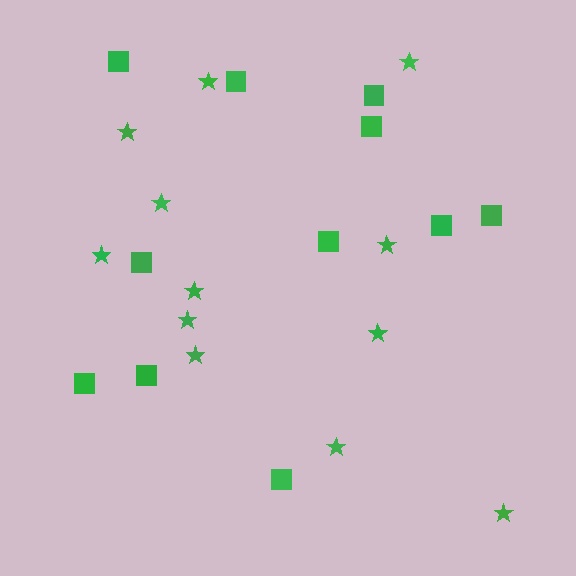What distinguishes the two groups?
There are 2 groups: one group of squares (11) and one group of stars (12).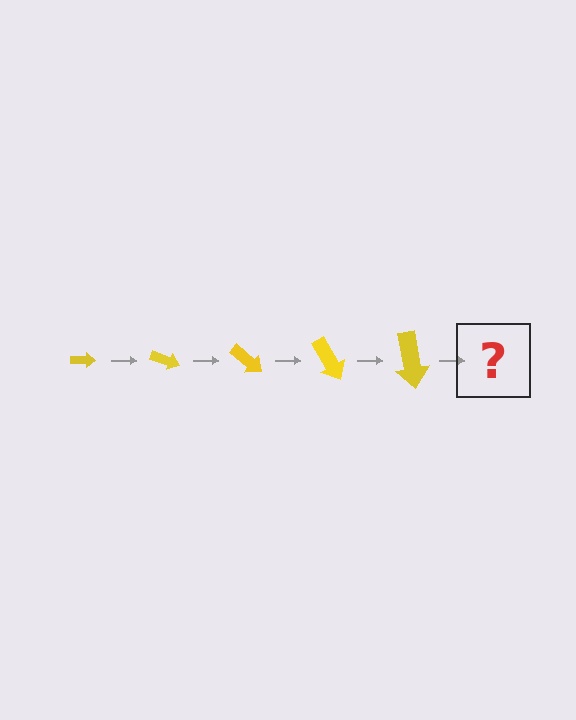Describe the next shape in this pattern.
It should be an arrow, larger than the previous one and rotated 100 degrees from the start.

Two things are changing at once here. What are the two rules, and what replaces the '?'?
The two rules are that the arrow grows larger each step and it rotates 20 degrees each step. The '?' should be an arrow, larger than the previous one and rotated 100 degrees from the start.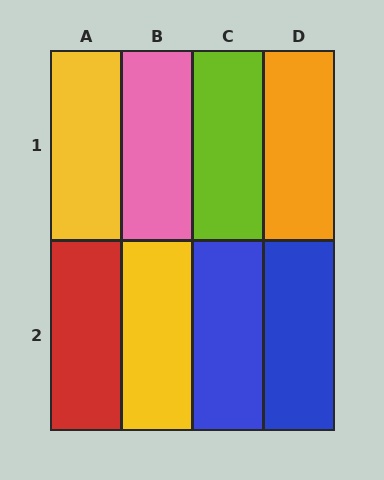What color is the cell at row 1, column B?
Pink.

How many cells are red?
1 cell is red.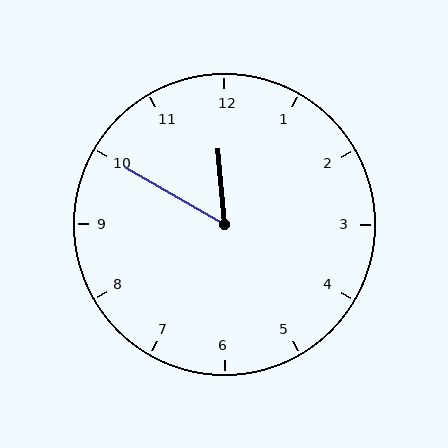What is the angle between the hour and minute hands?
Approximately 55 degrees.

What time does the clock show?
11:50.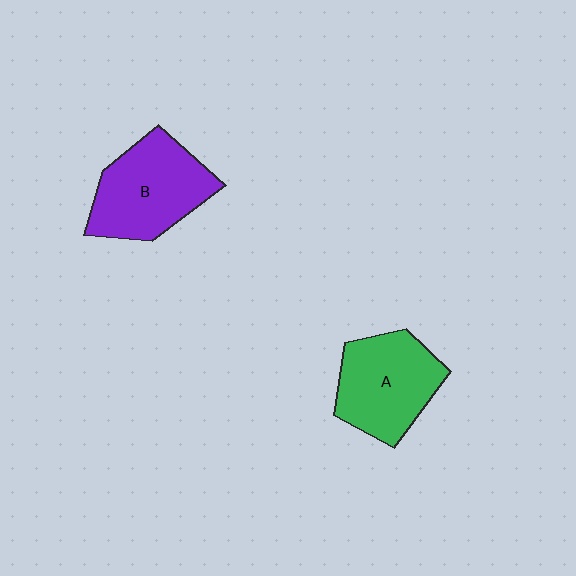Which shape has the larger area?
Shape B (purple).